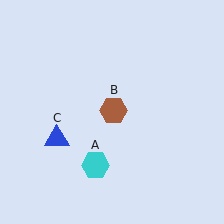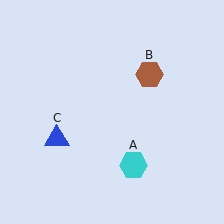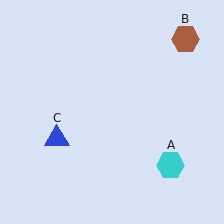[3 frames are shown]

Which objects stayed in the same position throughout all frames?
Blue triangle (object C) remained stationary.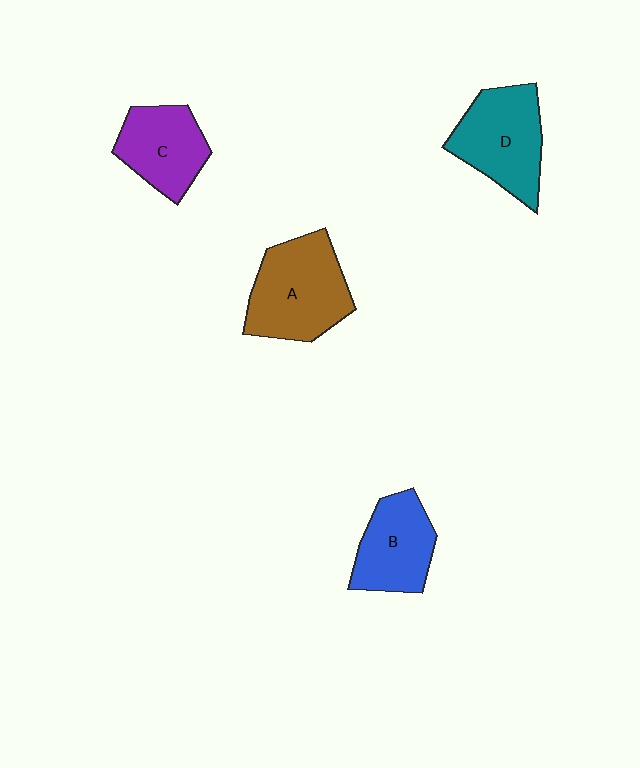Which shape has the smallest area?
Shape C (purple).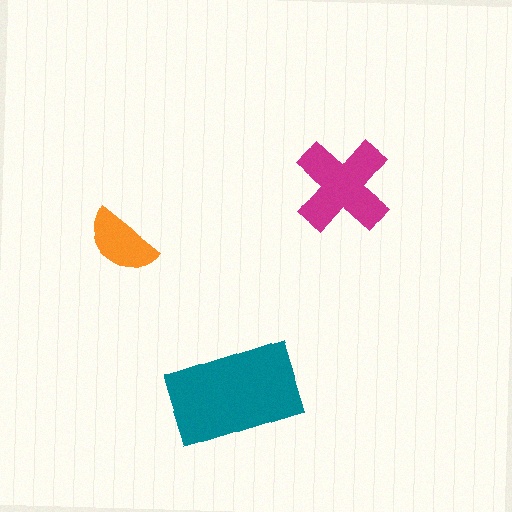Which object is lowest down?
The teal rectangle is bottommost.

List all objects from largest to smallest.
The teal rectangle, the magenta cross, the orange semicircle.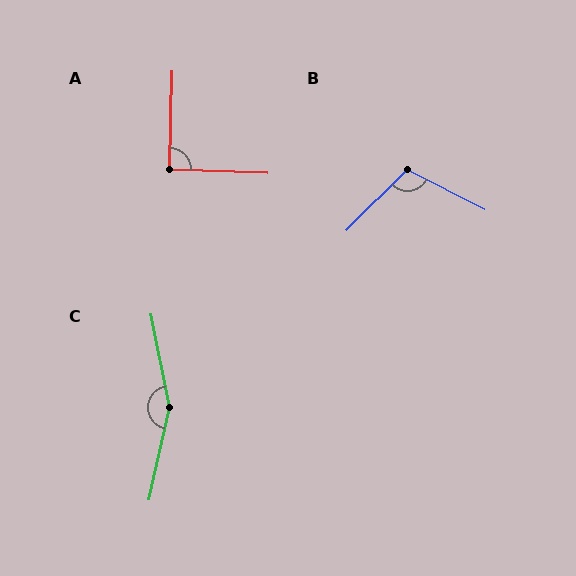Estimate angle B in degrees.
Approximately 108 degrees.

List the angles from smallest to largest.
A (90°), B (108°), C (156°).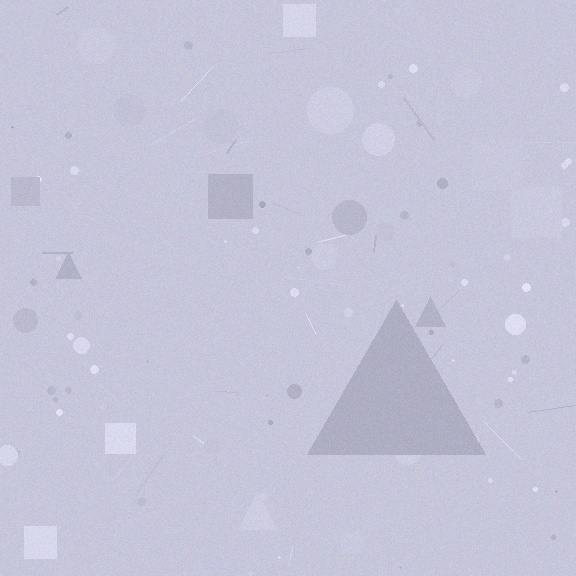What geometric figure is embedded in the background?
A triangle is embedded in the background.